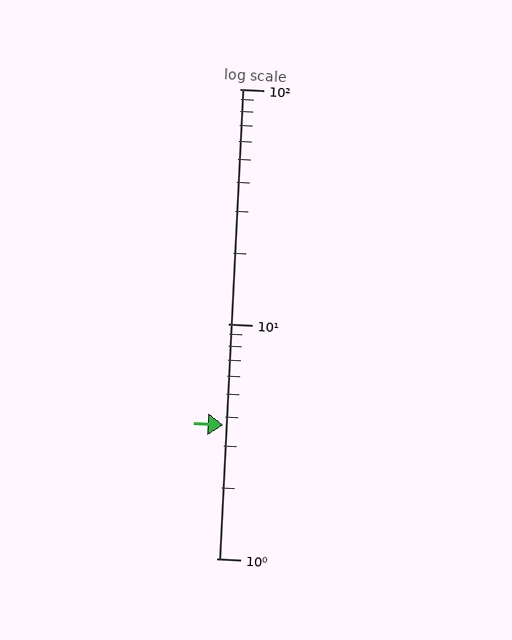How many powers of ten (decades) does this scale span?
The scale spans 2 decades, from 1 to 100.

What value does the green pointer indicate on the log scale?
The pointer indicates approximately 3.7.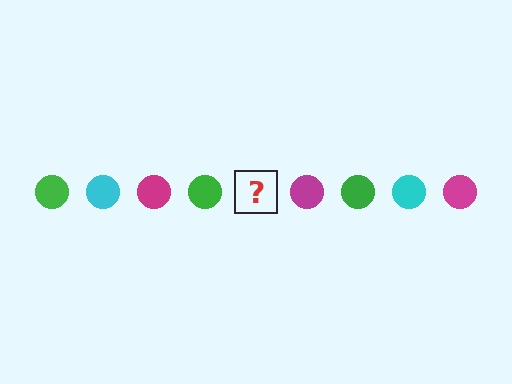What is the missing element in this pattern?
The missing element is a cyan circle.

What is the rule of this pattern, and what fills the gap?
The rule is that the pattern cycles through green, cyan, magenta circles. The gap should be filled with a cyan circle.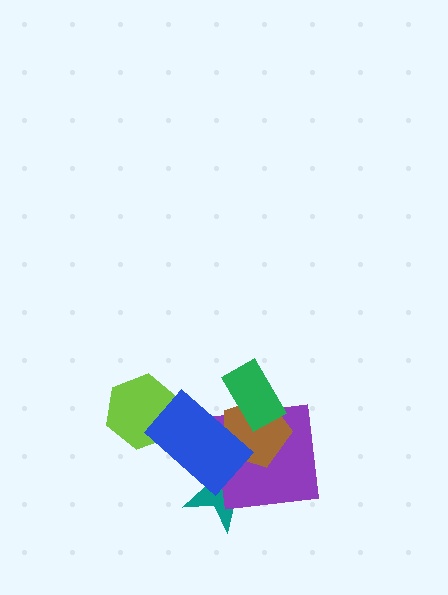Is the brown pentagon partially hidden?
Yes, it is partially covered by another shape.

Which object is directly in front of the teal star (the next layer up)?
The purple square is directly in front of the teal star.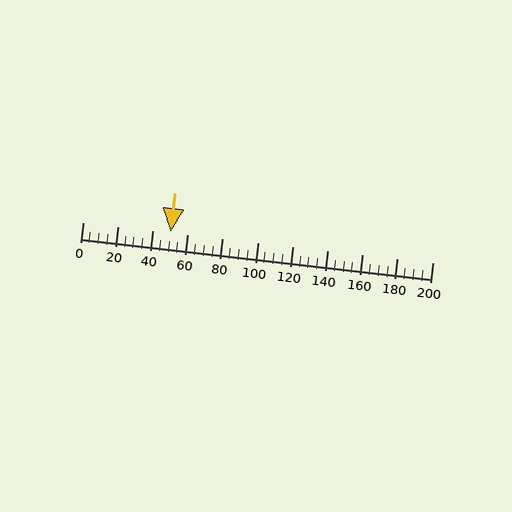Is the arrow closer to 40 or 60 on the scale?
The arrow is closer to 60.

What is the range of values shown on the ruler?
The ruler shows values from 0 to 200.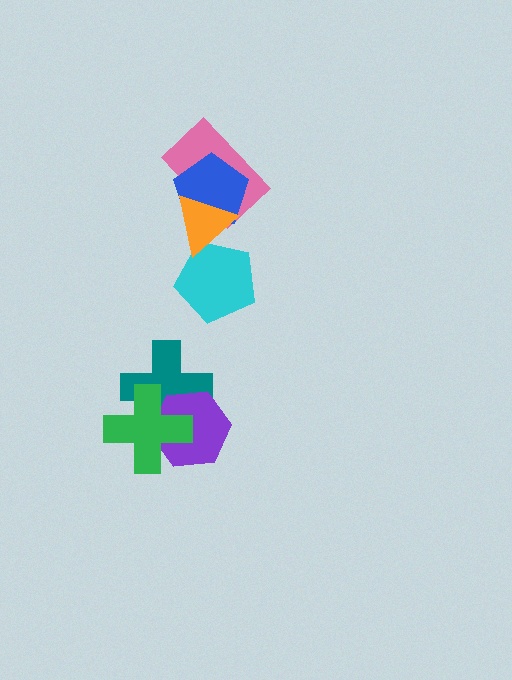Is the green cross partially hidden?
No, no other shape covers it.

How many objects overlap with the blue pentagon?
2 objects overlap with the blue pentagon.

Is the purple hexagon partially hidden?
Yes, it is partially covered by another shape.